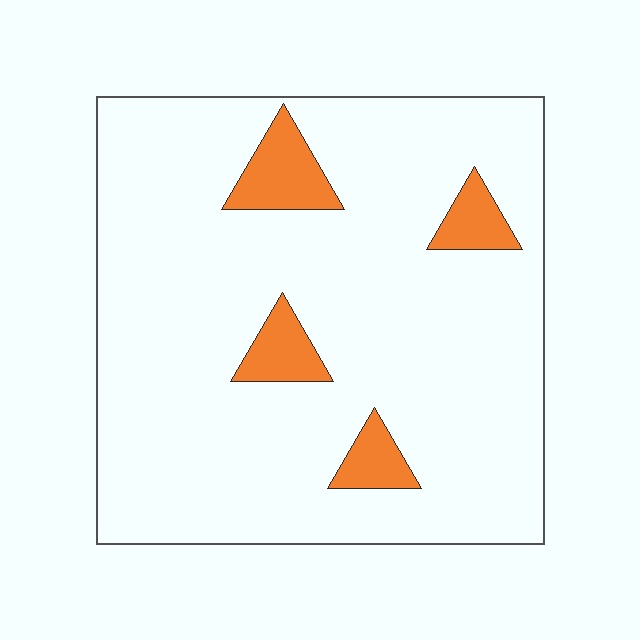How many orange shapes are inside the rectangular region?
4.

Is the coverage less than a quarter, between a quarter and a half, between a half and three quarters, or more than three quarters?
Less than a quarter.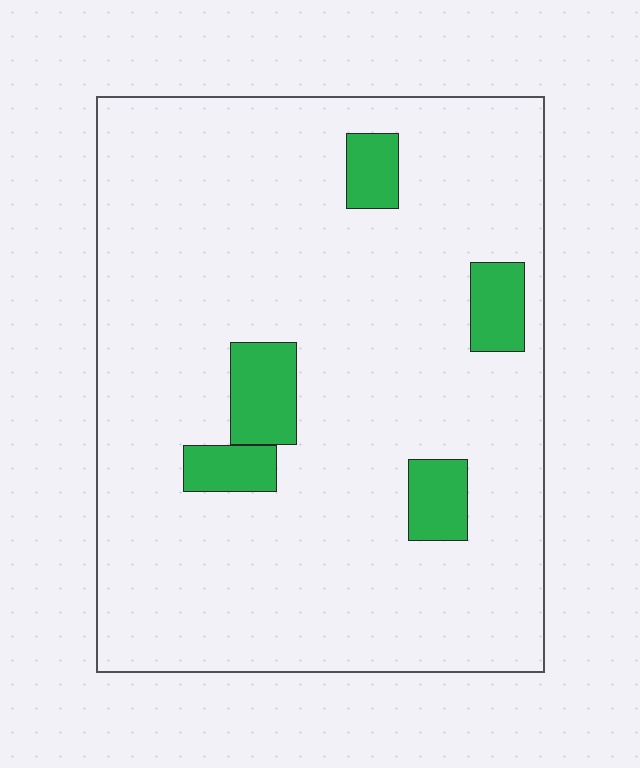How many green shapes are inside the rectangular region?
5.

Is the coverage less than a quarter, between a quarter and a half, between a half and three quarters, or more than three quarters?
Less than a quarter.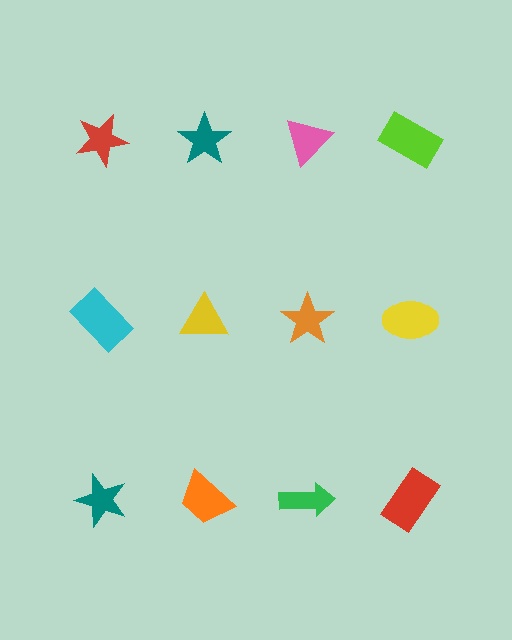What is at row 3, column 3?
A green arrow.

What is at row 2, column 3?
An orange star.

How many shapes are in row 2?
4 shapes.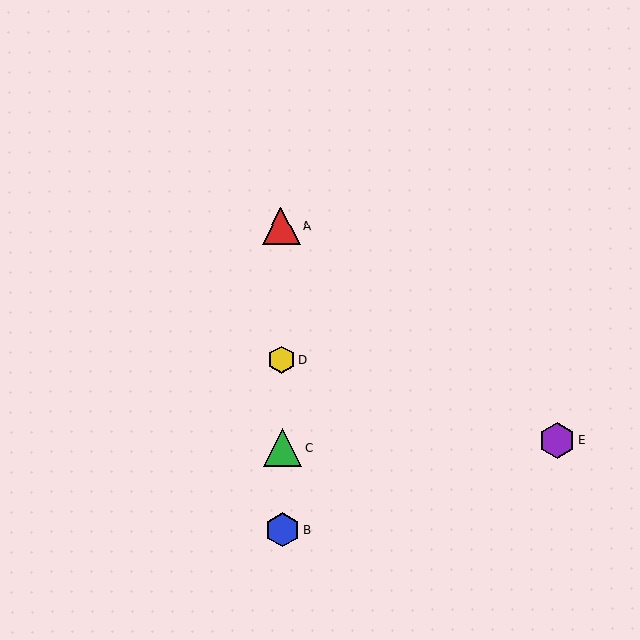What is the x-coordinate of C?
Object C is at x≈282.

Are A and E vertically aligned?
No, A is at x≈281 and E is at x≈557.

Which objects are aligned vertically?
Objects A, B, C, D are aligned vertically.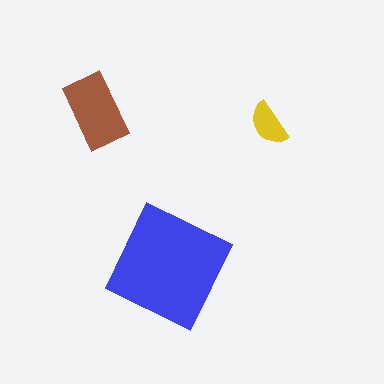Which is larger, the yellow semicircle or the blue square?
The blue square.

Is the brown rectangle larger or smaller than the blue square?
Smaller.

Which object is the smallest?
The yellow semicircle.